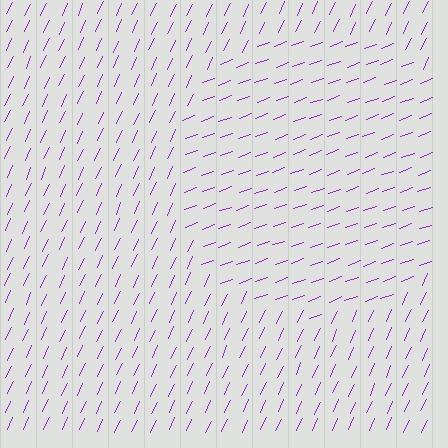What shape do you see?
I see a circle.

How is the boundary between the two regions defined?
The boundary is defined purely by a change in line orientation (approximately 45 degrees difference). All lines are the same color and thickness.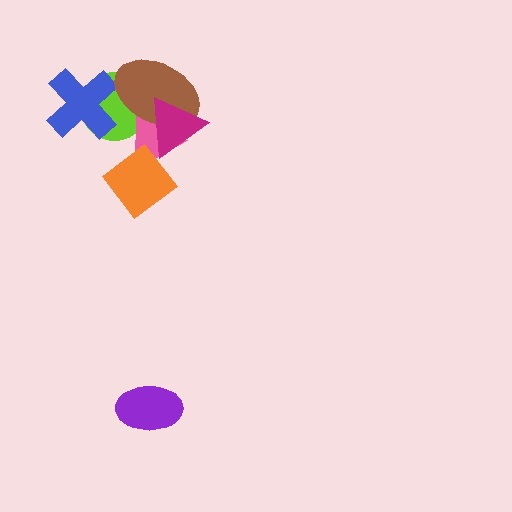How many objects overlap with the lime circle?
3 objects overlap with the lime circle.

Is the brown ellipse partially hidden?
Yes, it is partially covered by another shape.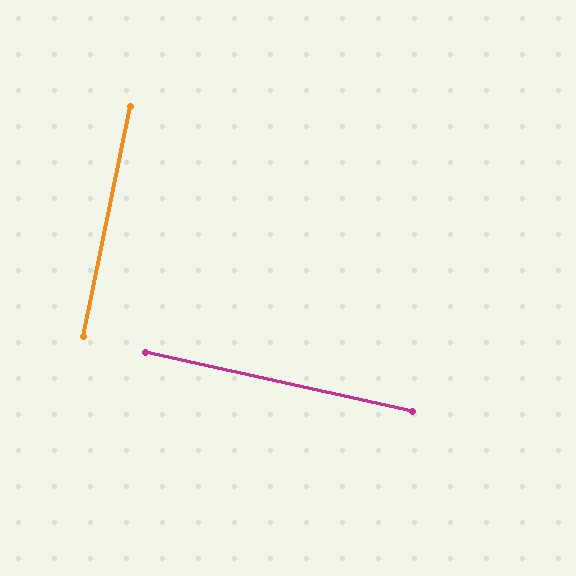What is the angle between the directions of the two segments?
Approximately 89 degrees.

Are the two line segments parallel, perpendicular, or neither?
Perpendicular — they meet at approximately 89°.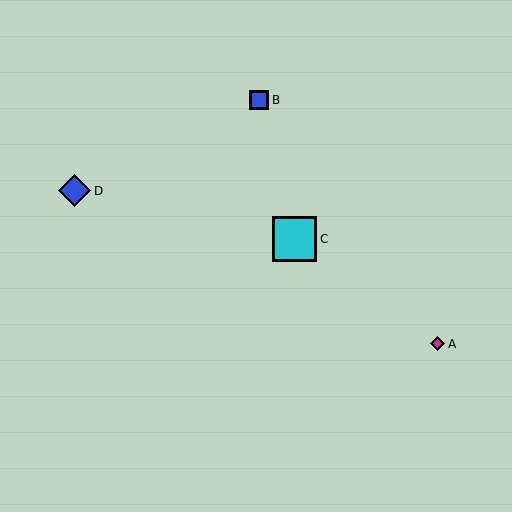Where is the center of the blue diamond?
The center of the blue diamond is at (74, 191).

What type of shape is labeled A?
Shape A is a magenta diamond.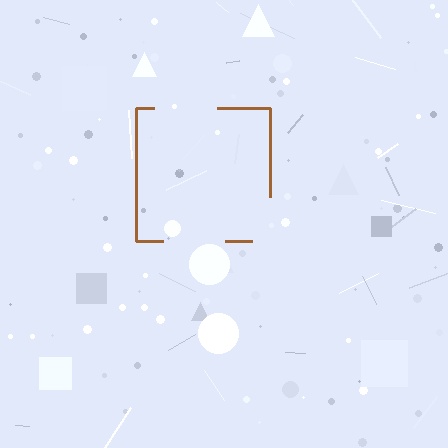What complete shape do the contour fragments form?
The contour fragments form a square.